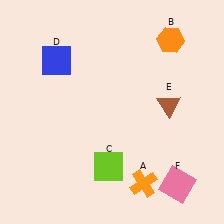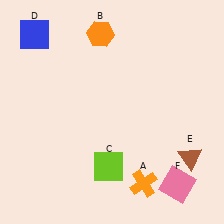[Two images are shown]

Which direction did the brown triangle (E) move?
The brown triangle (E) moved down.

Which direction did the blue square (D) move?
The blue square (D) moved up.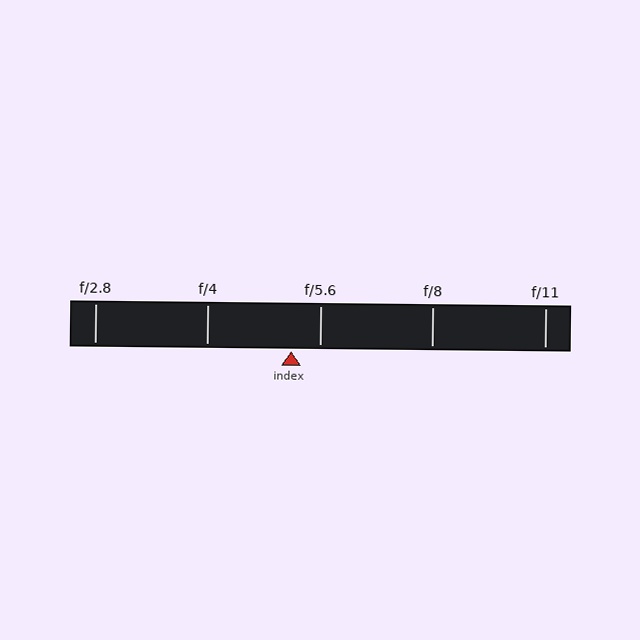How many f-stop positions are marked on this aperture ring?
There are 5 f-stop positions marked.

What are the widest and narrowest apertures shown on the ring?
The widest aperture shown is f/2.8 and the narrowest is f/11.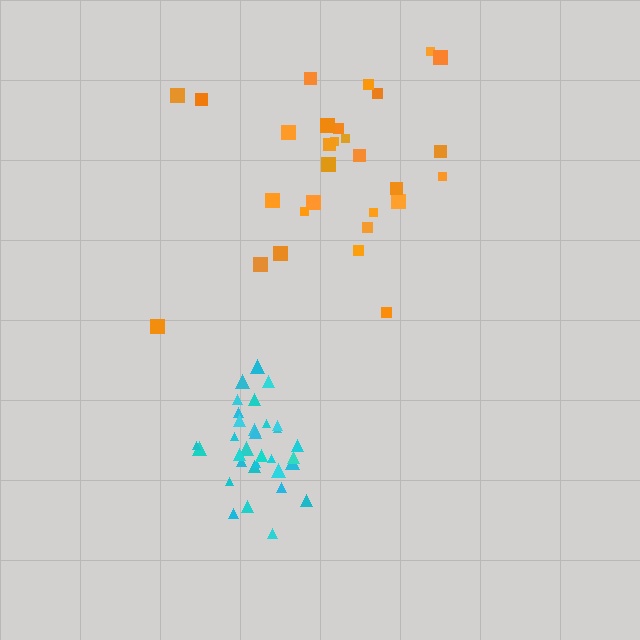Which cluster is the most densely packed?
Cyan.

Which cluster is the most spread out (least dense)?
Orange.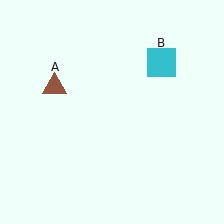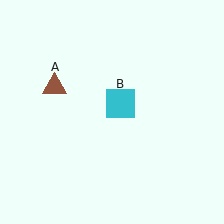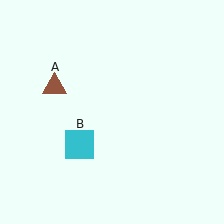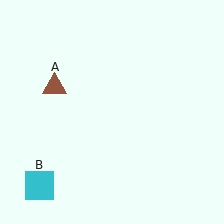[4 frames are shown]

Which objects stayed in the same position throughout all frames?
Brown triangle (object A) remained stationary.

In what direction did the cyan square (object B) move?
The cyan square (object B) moved down and to the left.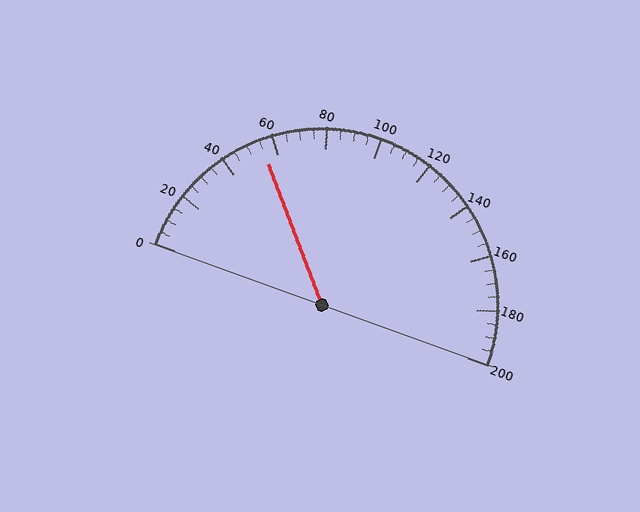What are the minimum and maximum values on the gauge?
The gauge ranges from 0 to 200.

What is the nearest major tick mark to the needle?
The nearest major tick mark is 60.